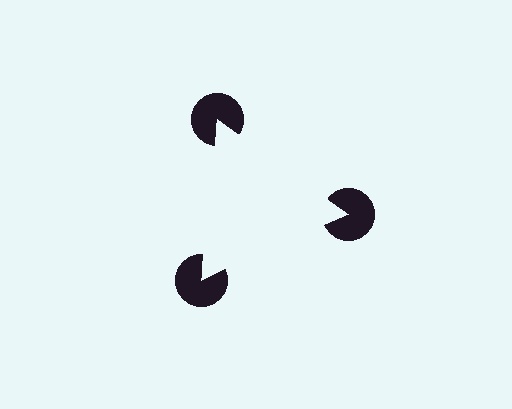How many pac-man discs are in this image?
There are 3 — one at each vertex of the illusory triangle.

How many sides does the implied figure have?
3 sides.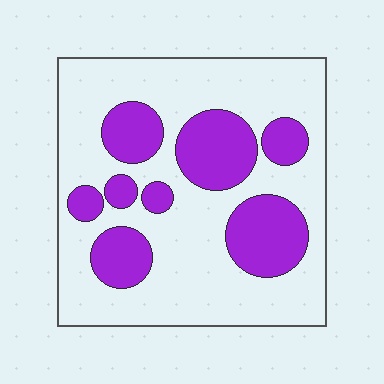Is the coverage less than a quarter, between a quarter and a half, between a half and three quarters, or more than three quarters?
Between a quarter and a half.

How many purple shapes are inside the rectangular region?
8.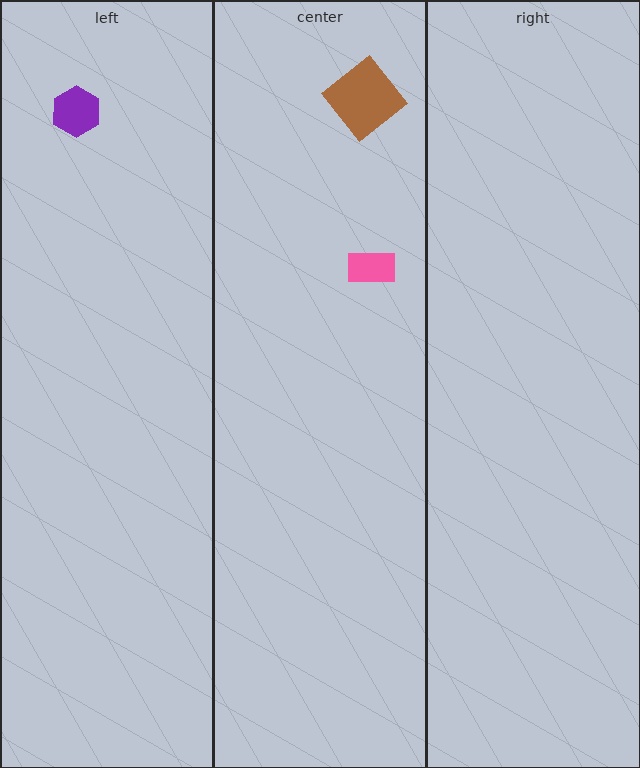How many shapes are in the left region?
1.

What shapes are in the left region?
The purple hexagon.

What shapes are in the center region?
The pink rectangle, the brown diamond.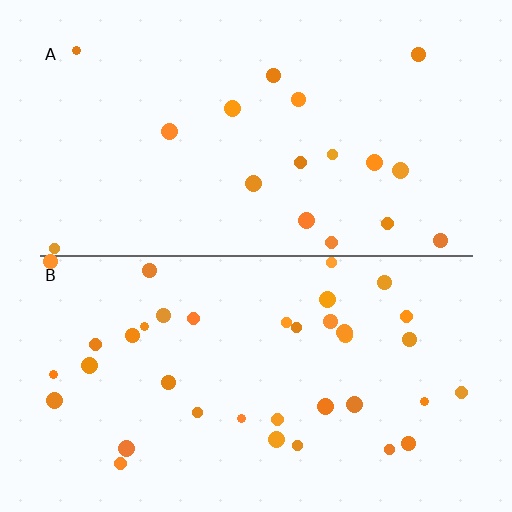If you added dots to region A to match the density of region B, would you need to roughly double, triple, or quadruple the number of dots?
Approximately double.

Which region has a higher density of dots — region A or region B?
B (the bottom).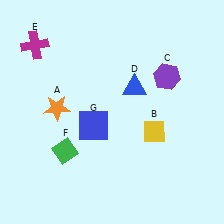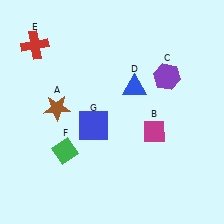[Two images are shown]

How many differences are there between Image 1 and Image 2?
There are 3 differences between the two images.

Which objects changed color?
A changed from orange to brown. B changed from yellow to magenta. E changed from magenta to red.